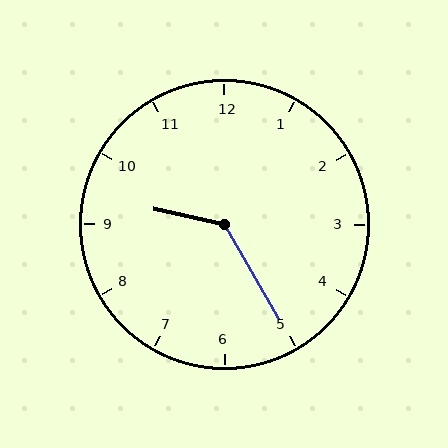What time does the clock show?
9:25.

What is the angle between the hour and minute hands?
Approximately 132 degrees.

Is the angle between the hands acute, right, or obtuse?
It is obtuse.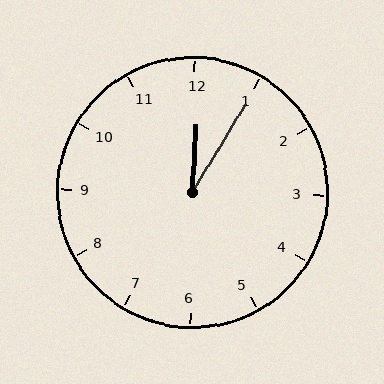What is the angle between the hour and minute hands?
Approximately 28 degrees.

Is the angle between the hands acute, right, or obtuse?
It is acute.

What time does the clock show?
12:05.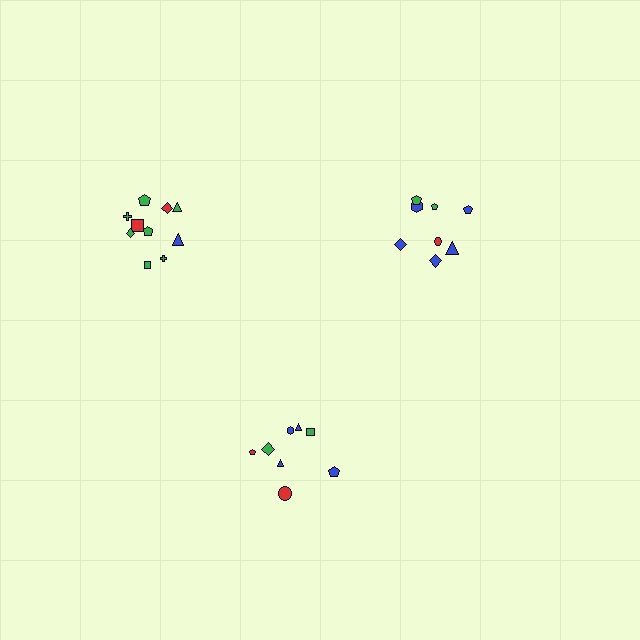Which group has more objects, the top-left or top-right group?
The top-left group.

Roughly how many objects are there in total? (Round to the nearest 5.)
Roughly 25 objects in total.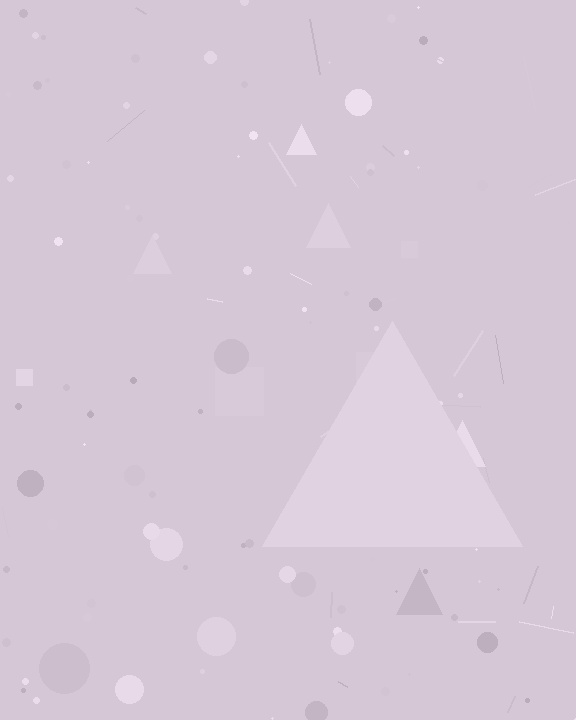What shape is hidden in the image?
A triangle is hidden in the image.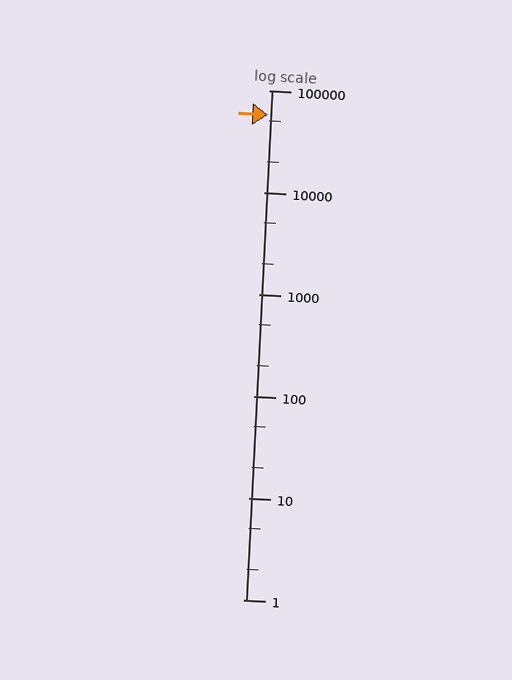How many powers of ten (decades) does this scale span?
The scale spans 5 decades, from 1 to 100000.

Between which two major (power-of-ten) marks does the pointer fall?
The pointer is between 10000 and 100000.